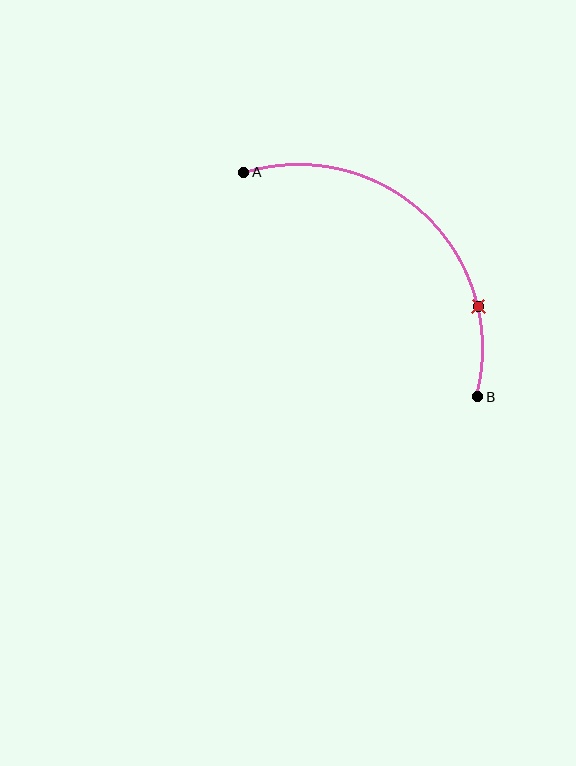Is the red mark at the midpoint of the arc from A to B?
No. The red mark lies on the arc but is closer to endpoint B. The arc midpoint would be at the point on the curve equidistant along the arc from both A and B.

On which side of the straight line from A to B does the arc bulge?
The arc bulges above and to the right of the straight line connecting A and B.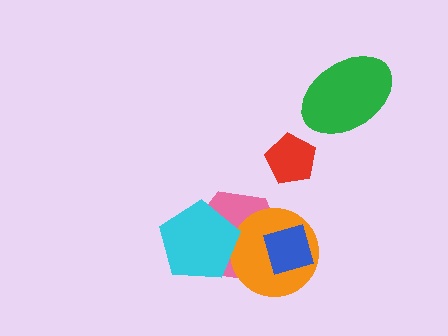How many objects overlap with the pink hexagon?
3 objects overlap with the pink hexagon.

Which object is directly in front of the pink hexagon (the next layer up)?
The orange circle is directly in front of the pink hexagon.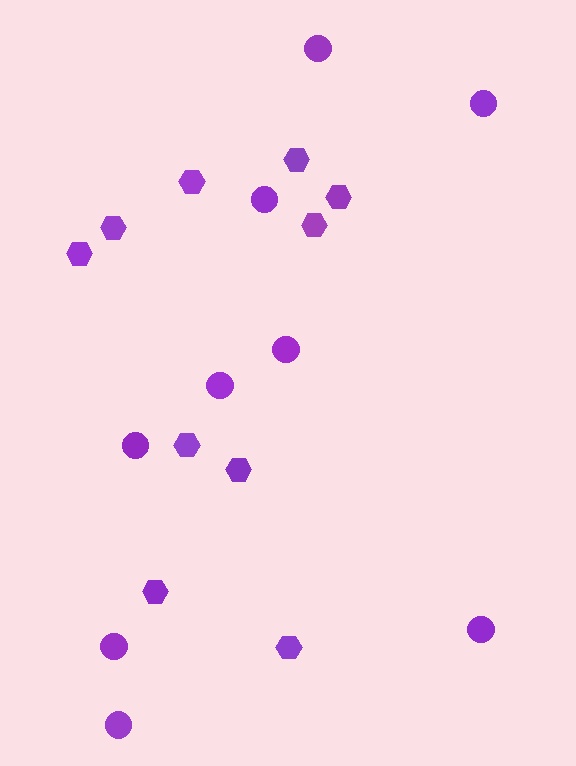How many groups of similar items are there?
There are 2 groups: one group of hexagons (10) and one group of circles (9).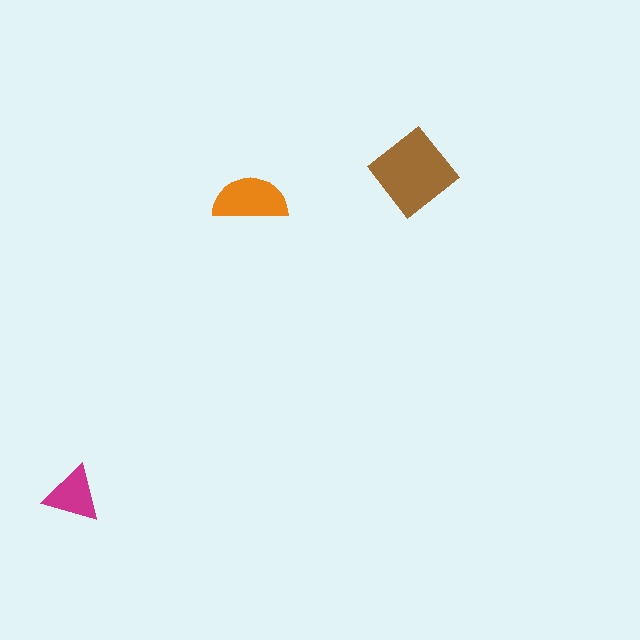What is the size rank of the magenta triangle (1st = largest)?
3rd.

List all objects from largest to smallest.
The brown diamond, the orange semicircle, the magenta triangle.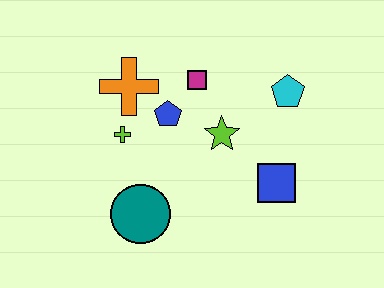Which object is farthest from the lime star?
The teal circle is farthest from the lime star.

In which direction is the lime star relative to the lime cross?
The lime star is to the right of the lime cross.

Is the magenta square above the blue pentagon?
Yes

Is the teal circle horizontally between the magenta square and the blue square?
No